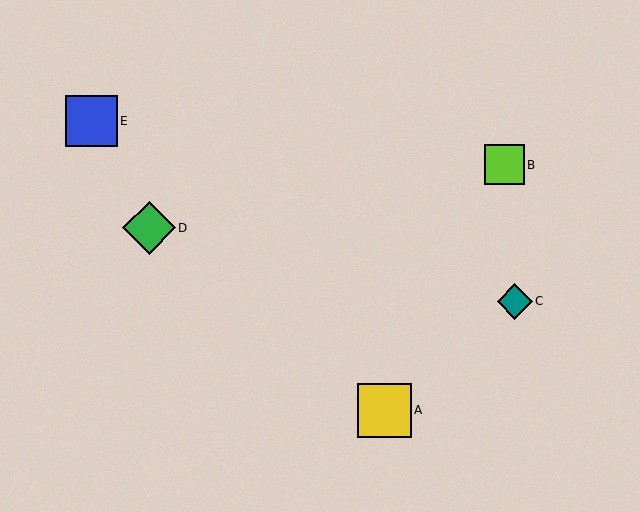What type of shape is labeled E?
Shape E is a blue square.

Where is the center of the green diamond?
The center of the green diamond is at (149, 228).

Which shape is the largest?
The yellow square (labeled A) is the largest.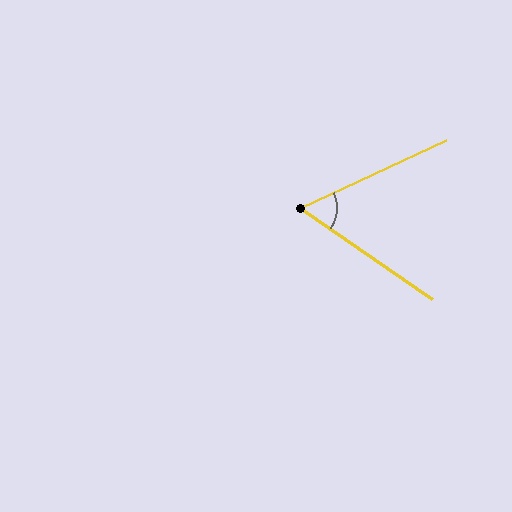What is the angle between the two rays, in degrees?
Approximately 60 degrees.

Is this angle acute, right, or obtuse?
It is acute.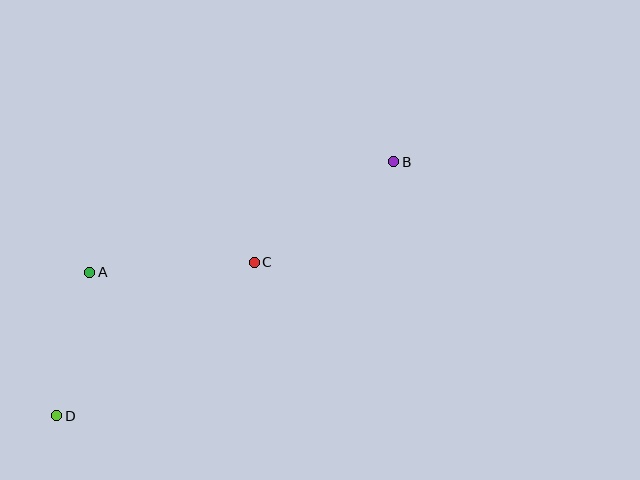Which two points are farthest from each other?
Points B and D are farthest from each other.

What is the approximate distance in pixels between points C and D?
The distance between C and D is approximately 250 pixels.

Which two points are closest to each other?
Points A and D are closest to each other.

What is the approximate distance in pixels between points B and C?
The distance between B and C is approximately 172 pixels.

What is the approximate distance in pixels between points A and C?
The distance between A and C is approximately 165 pixels.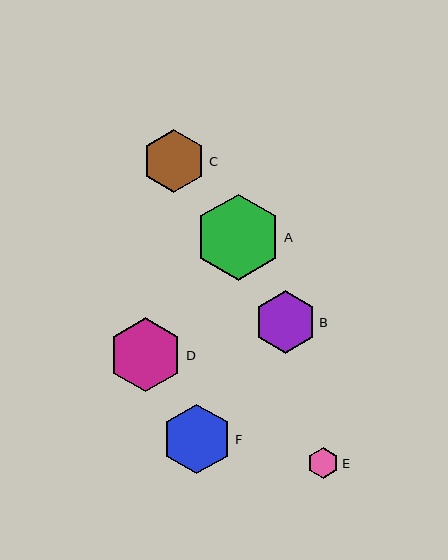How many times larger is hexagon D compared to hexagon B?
Hexagon D is approximately 1.2 times the size of hexagon B.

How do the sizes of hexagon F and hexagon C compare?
Hexagon F and hexagon C are approximately the same size.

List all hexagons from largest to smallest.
From largest to smallest: A, D, F, C, B, E.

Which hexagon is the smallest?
Hexagon E is the smallest with a size of approximately 31 pixels.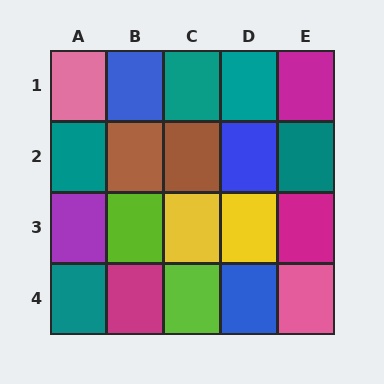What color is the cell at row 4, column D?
Blue.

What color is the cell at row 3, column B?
Lime.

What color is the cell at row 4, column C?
Lime.